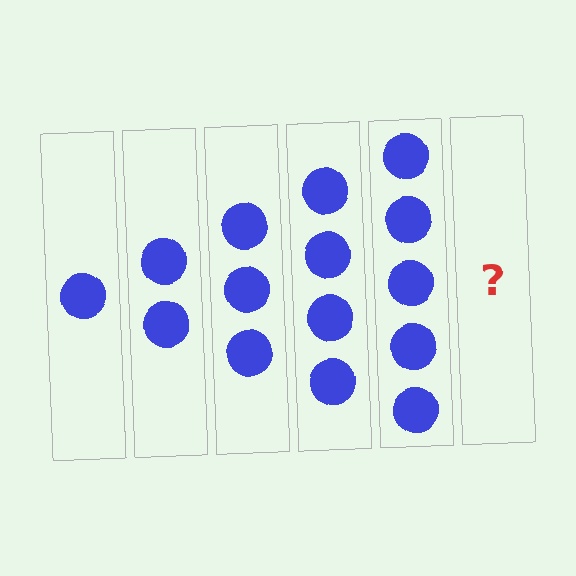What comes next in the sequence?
The next element should be 6 circles.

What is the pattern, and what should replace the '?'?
The pattern is that each step adds one more circle. The '?' should be 6 circles.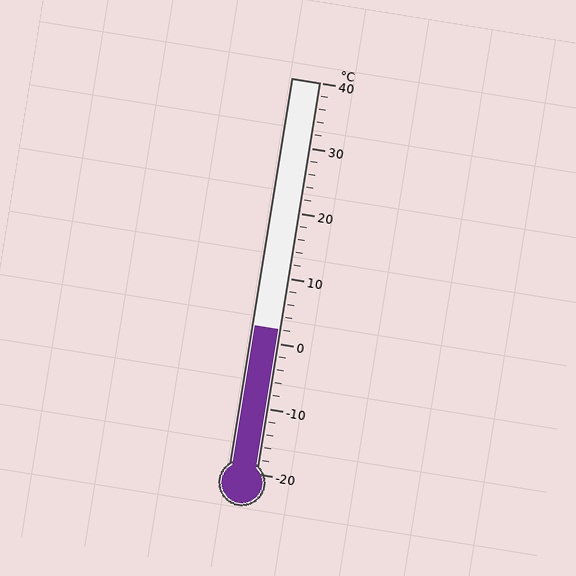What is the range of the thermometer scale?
The thermometer scale ranges from -20°C to 40°C.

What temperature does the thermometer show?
The thermometer shows approximately 2°C.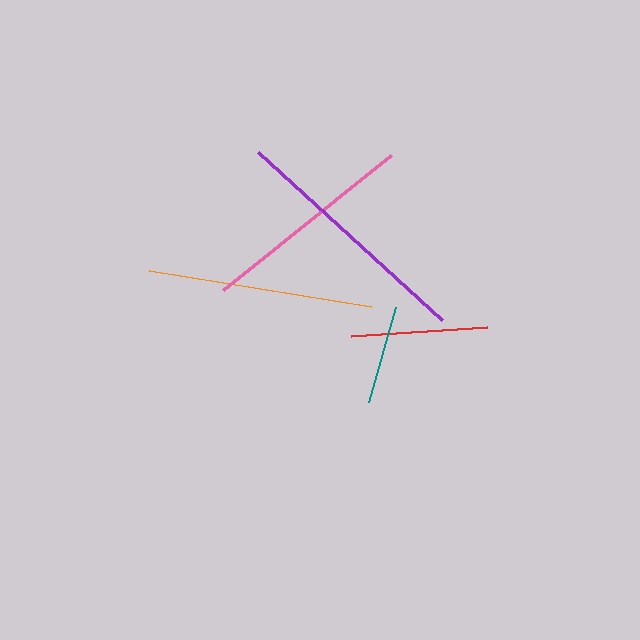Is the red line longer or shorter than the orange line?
The orange line is longer than the red line.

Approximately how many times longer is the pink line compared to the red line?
The pink line is approximately 1.6 times the length of the red line.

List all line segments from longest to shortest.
From longest to shortest: purple, orange, pink, red, teal.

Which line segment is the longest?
The purple line is the longest at approximately 250 pixels.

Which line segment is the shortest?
The teal line is the shortest at approximately 99 pixels.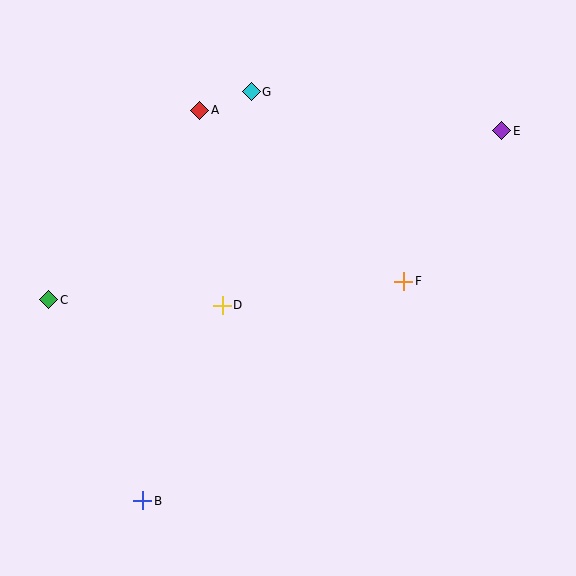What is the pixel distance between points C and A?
The distance between C and A is 242 pixels.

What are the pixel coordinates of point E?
Point E is at (502, 131).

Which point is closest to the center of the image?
Point D at (222, 305) is closest to the center.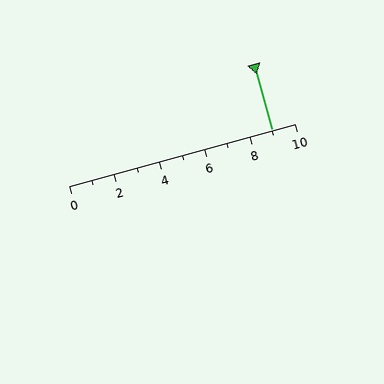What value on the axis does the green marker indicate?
The marker indicates approximately 9.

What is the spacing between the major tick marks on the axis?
The major ticks are spaced 2 apart.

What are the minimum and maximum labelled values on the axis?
The axis runs from 0 to 10.